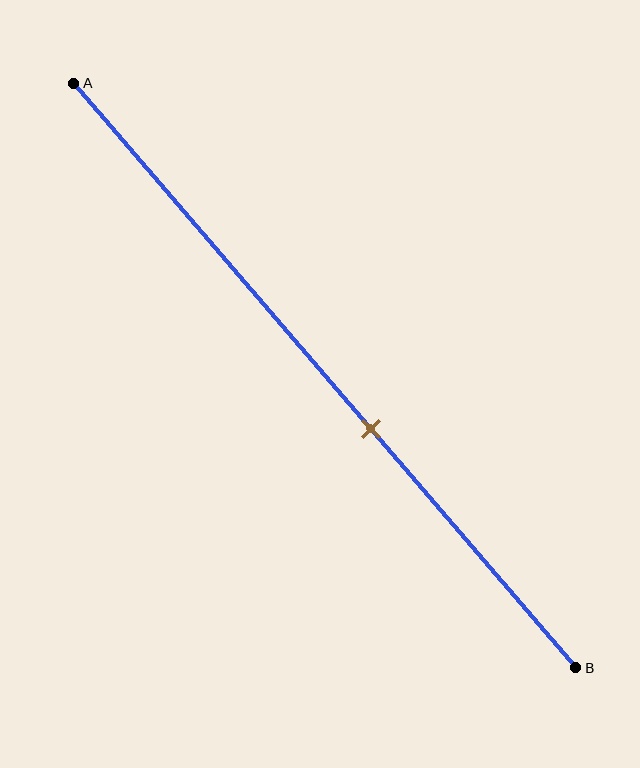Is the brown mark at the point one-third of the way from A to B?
No, the mark is at about 60% from A, not at the 33% one-third point.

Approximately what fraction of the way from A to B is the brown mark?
The brown mark is approximately 60% of the way from A to B.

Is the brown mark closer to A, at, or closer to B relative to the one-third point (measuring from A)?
The brown mark is closer to point B than the one-third point of segment AB.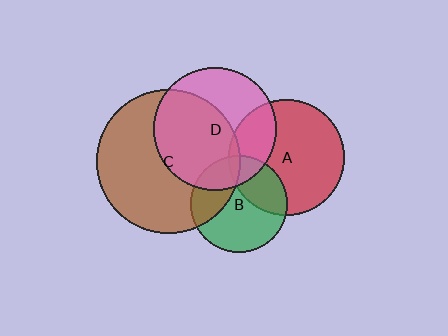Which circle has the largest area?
Circle C (brown).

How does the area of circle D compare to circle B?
Approximately 1.6 times.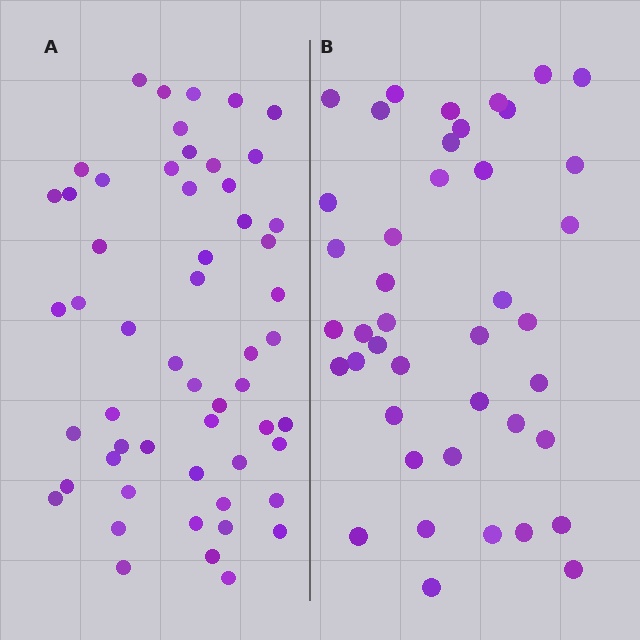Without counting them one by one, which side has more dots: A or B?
Region A (the left region) has more dots.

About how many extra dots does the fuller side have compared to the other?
Region A has approximately 15 more dots than region B.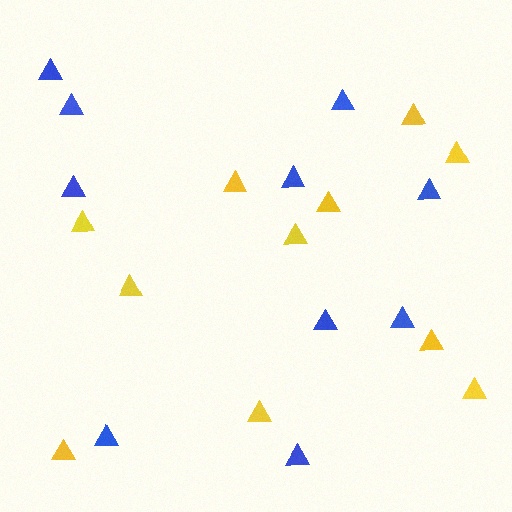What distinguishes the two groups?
There are 2 groups: one group of blue triangles (10) and one group of yellow triangles (11).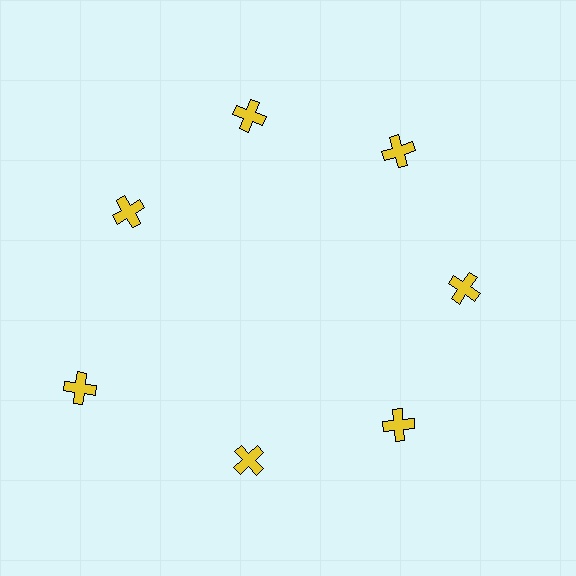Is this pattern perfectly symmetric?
No. The 7 yellow crosses are arranged in a ring, but one element near the 8 o'clock position is pushed outward from the center, breaking the 7-fold rotational symmetry.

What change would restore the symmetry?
The symmetry would be restored by moving it inward, back onto the ring so that all 7 crosses sit at equal angles and equal distance from the center.